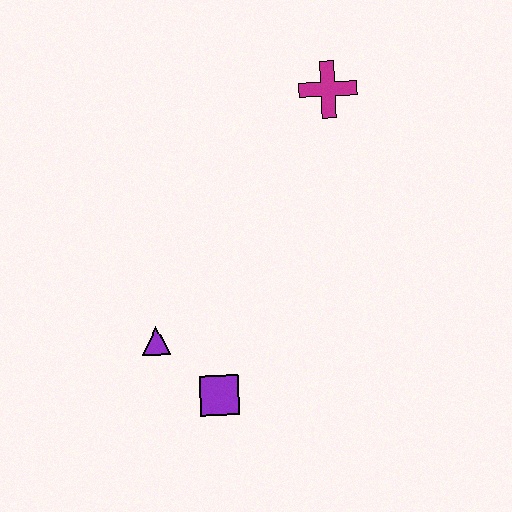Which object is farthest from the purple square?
The magenta cross is farthest from the purple square.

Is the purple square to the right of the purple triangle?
Yes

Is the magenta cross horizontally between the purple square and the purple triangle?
No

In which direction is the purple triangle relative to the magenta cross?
The purple triangle is below the magenta cross.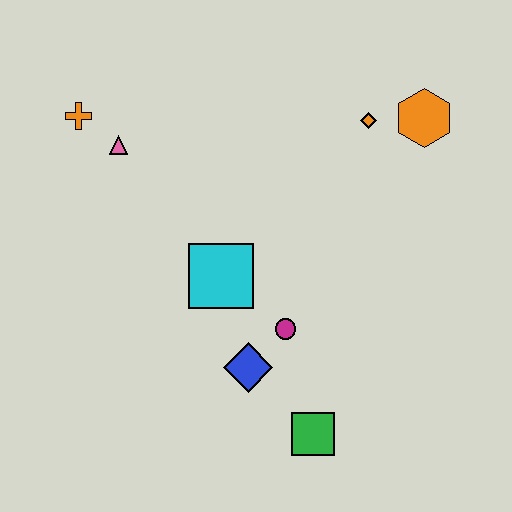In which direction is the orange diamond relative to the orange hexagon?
The orange diamond is to the left of the orange hexagon.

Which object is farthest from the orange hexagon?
The orange cross is farthest from the orange hexagon.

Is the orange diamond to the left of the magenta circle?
No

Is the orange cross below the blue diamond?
No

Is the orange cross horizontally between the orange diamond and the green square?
No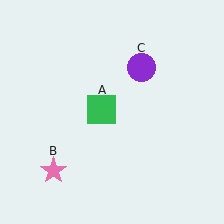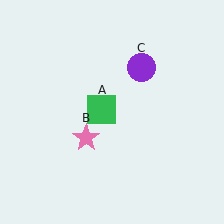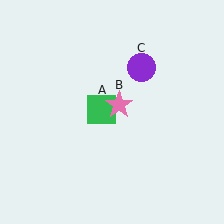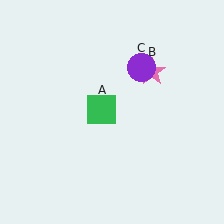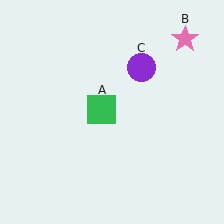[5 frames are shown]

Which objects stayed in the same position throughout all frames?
Green square (object A) and purple circle (object C) remained stationary.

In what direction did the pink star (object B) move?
The pink star (object B) moved up and to the right.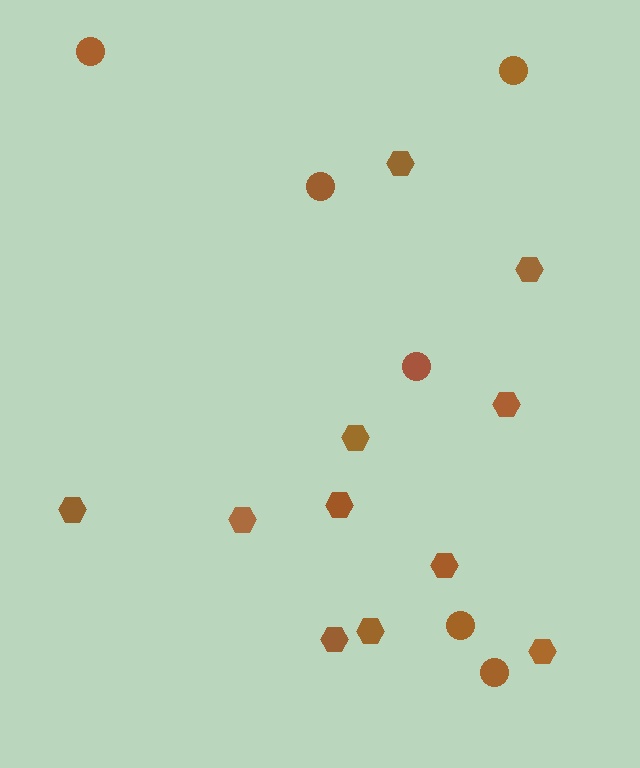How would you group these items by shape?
There are 2 groups: one group of circles (6) and one group of hexagons (11).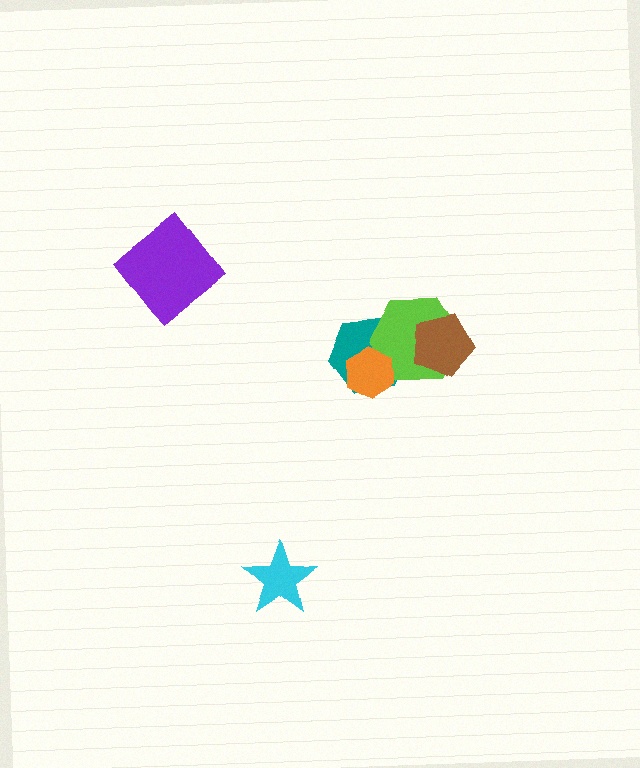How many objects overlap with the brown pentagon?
1 object overlaps with the brown pentagon.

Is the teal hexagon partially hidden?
Yes, it is partially covered by another shape.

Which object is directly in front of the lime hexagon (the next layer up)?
The orange hexagon is directly in front of the lime hexagon.